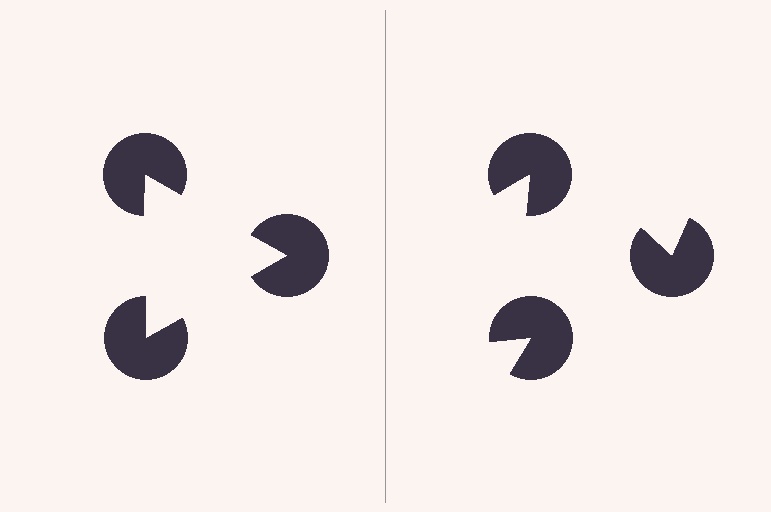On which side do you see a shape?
An illusory triangle appears on the left side. On the right side the wedge cuts are rotated, so no coherent shape forms.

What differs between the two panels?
The pac-man discs are positioned identically on both sides; only the wedge orientations differ. On the left they align to a triangle; on the right they are misaligned.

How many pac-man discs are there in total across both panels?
6 — 3 on each side.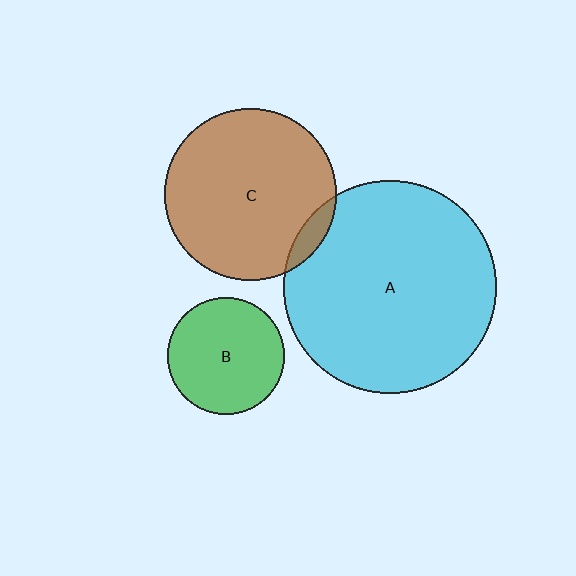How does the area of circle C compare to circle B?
Approximately 2.2 times.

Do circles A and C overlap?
Yes.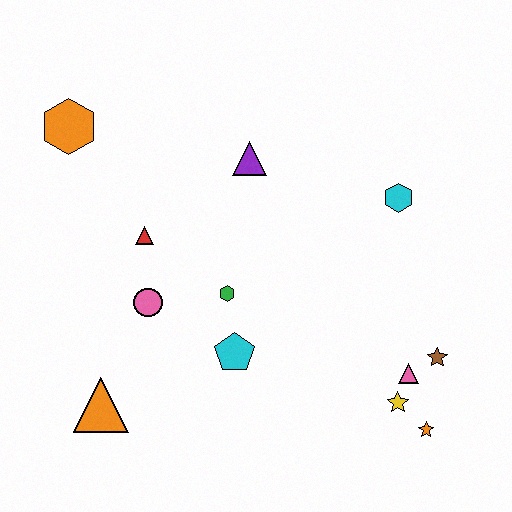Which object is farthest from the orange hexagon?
The orange star is farthest from the orange hexagon.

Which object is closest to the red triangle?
The pink circle is closest to the red triangle.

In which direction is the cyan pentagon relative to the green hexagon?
The cyan pentagon is below the green hexagon.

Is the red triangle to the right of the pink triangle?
No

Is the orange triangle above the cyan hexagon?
No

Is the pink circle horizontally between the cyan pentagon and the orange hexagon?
Yes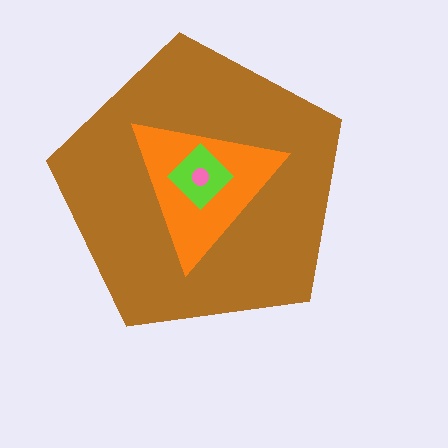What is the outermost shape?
The brown pentagon.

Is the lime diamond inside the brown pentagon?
Yes.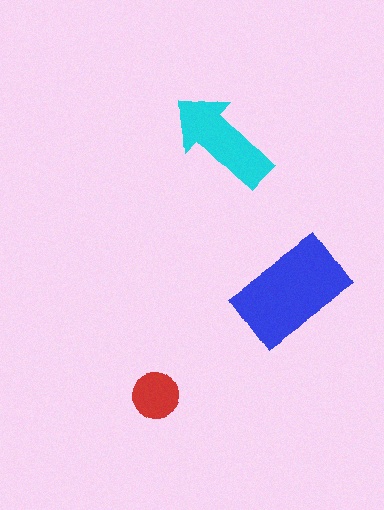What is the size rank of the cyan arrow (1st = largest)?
2nd.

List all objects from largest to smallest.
The blue rectangle, the cyan arrow, the red circle.